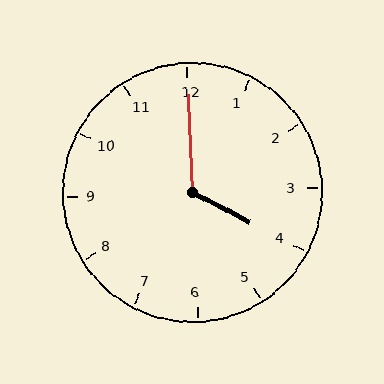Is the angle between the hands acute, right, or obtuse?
It is obtuse.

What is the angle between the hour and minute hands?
Approximately 120 degrees.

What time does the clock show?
4:00.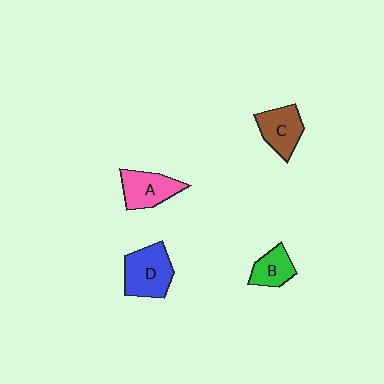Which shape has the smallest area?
Shape B (green).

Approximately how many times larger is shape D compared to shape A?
Approximately 1.2 times.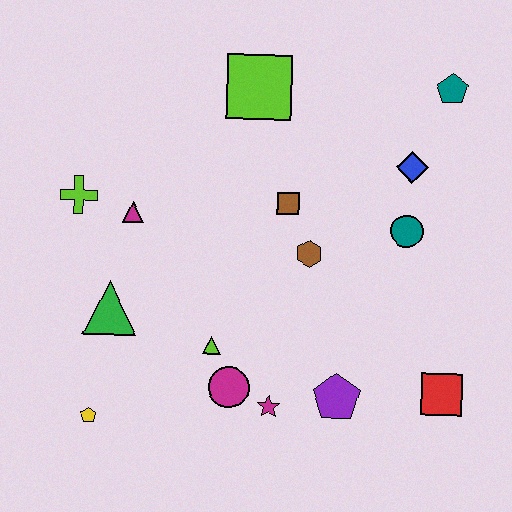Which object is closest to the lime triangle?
The magenta circle is closest to the lime triangle.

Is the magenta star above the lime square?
No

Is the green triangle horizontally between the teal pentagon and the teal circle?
No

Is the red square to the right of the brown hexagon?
Yes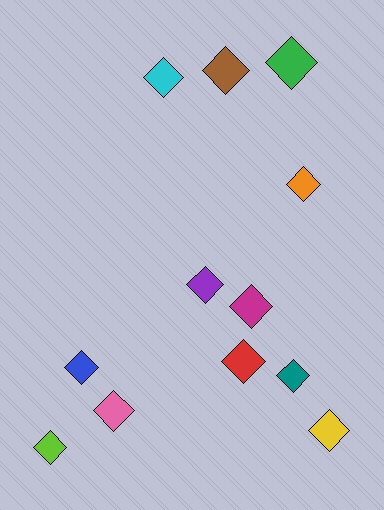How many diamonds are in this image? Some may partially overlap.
There are 12 diamonds.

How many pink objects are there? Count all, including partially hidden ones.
There is 1 pink object.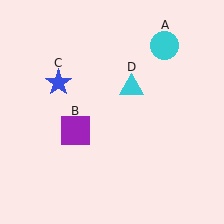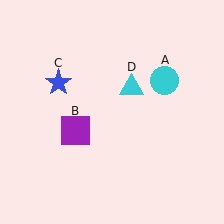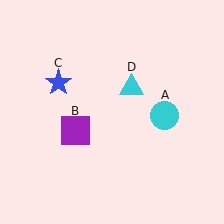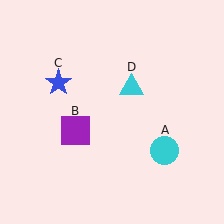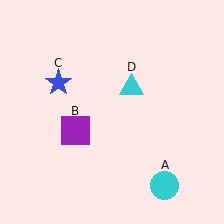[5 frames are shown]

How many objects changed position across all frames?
1 object changed position: cyan circle (object A).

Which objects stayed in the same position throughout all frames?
Purple square (object B) and blue star (object C) and cyan triangle (object D) remained stationary.